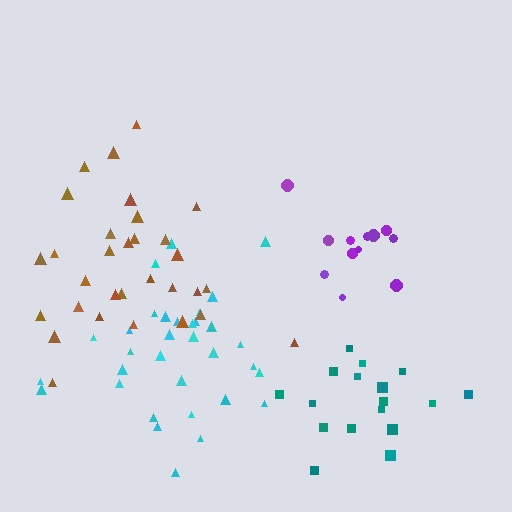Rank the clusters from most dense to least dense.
cyan, teal, purple, brown.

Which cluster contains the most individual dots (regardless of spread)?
Cyan (33).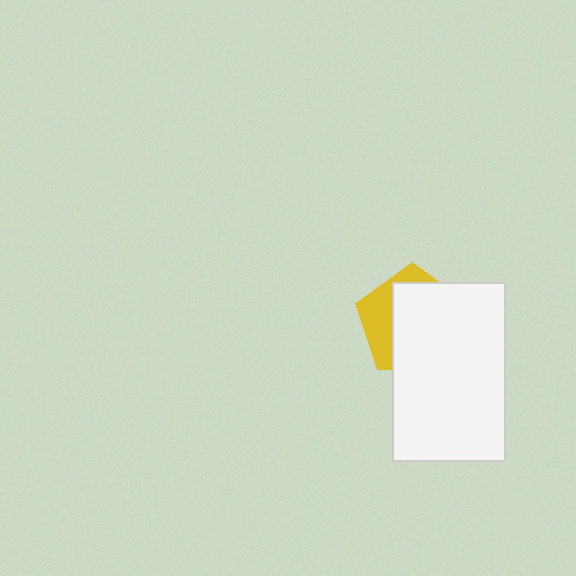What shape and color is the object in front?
The object in front is a white rectangle.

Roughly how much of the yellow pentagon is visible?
A small part of it is visible (roughly 31%).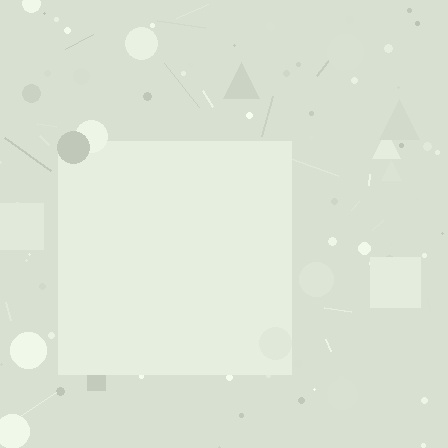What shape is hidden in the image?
A square is hidden in the image.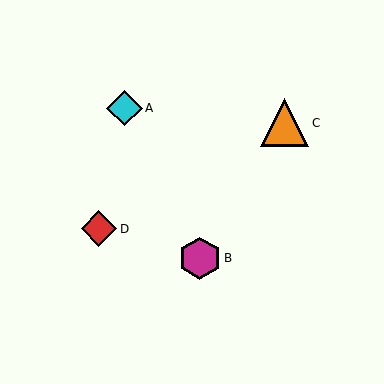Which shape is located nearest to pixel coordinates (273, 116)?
The orange triangle (labeled C) at (284, 123) is nearest to that location.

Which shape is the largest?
The orange triangle (labeled C) is the largest.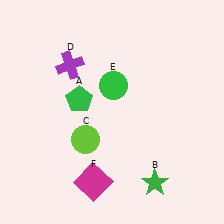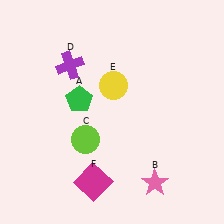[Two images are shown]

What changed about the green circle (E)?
In Image 1, E is green. In Image 2, it changed to yellow.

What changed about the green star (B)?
In Image 1, B is green. In Image 2, it changed to pink.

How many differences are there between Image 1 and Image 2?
There are 2 differences between the two images.